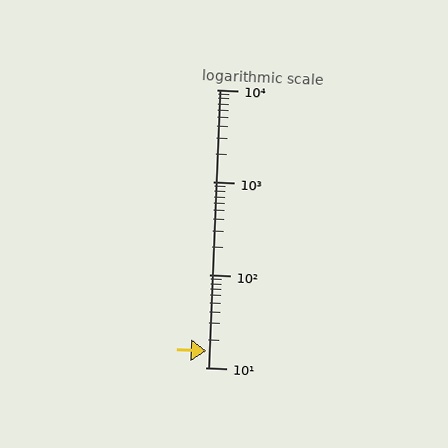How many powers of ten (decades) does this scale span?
The scale spans 3 decades, from 10 to 10000.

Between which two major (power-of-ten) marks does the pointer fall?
The pointer is between 10 and 100.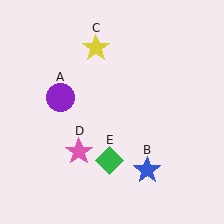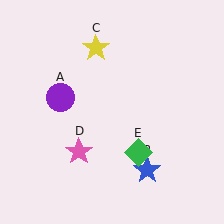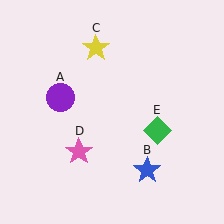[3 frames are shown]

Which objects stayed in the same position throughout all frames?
Purple circle (object A) and blue star (object B) and yellow star (object C) and pink star (object D) remained stationary.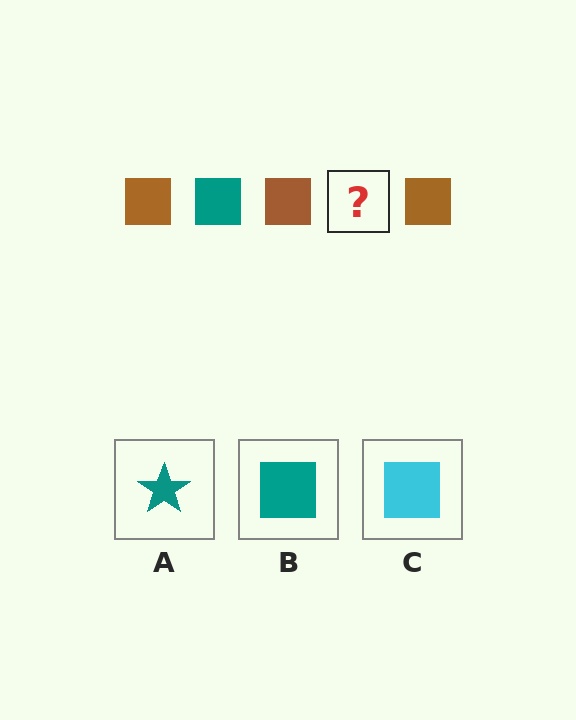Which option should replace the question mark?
Option B.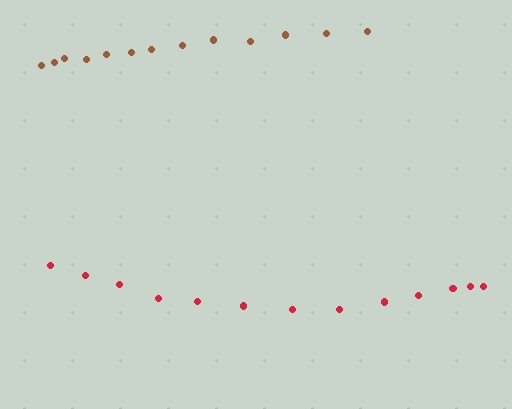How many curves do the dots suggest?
There are 2 distinct paths.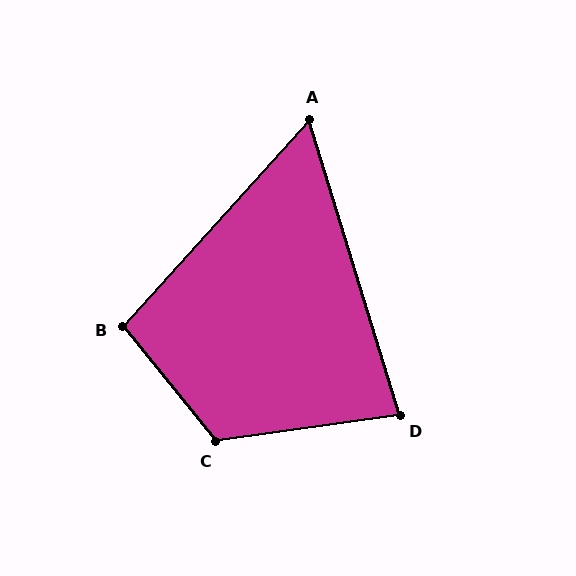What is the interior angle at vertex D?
Approximately 81 degrees (acute).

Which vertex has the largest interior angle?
C, at approximately 121 degrees.